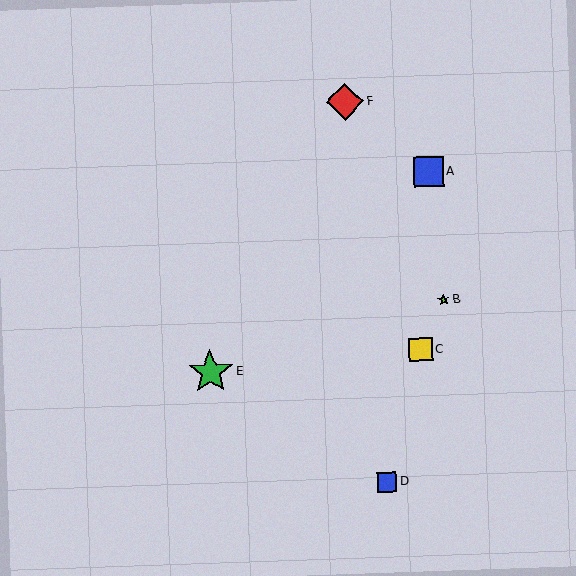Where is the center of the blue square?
The center of the blue square is at (428, 172).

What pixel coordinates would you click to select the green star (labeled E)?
Click at (211, 372) to select the green star E.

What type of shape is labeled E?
Shape E is a green star.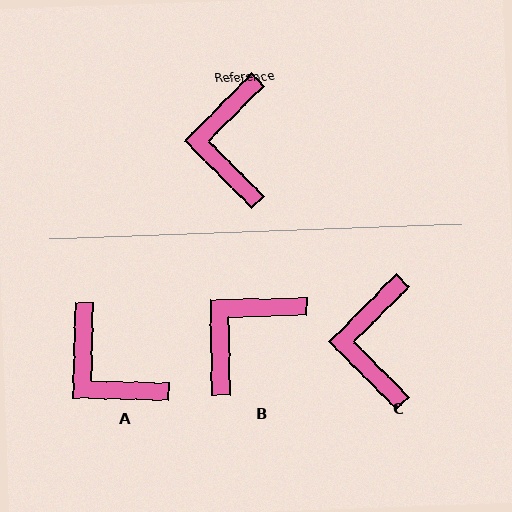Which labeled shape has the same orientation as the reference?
C.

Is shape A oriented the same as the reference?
No, it is off by about 44 degrees.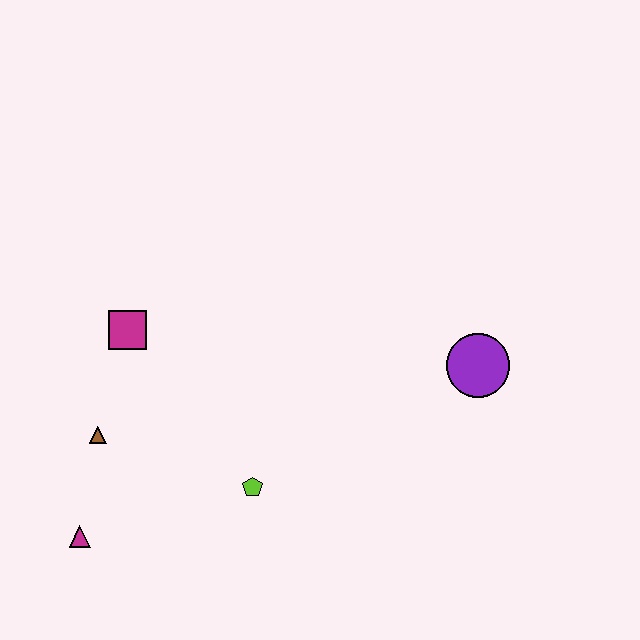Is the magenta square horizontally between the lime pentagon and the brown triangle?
Yes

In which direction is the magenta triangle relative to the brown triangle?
The magenta triangle is below the brown triangle.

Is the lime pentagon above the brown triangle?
No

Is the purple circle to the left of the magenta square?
No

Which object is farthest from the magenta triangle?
The purple circle is farthest from the magenta triangle.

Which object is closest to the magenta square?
The brown triangle is closest to the magenta square.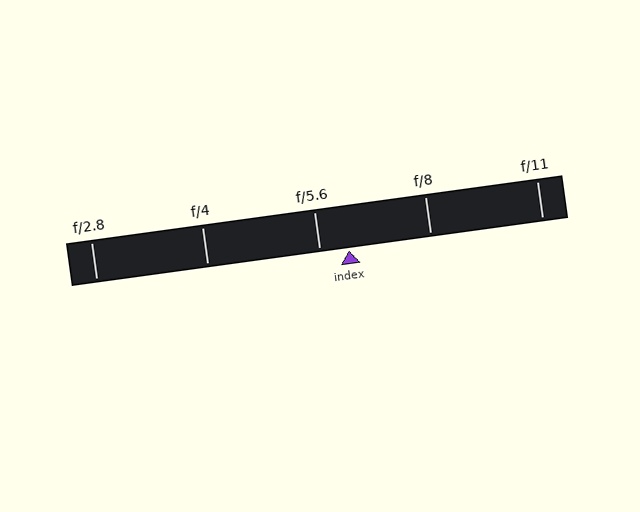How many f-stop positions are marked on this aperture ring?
There are 5 f-stop positions marked.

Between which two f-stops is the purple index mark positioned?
The index mark is between f/5.6 and f/8.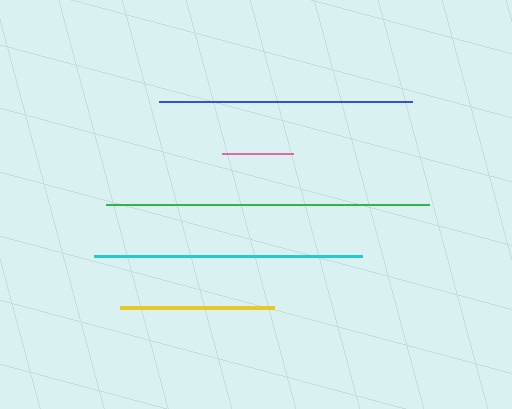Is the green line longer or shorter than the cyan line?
The green line is longer than the cyan line.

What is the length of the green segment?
The green segment is approximately 323 pixels long.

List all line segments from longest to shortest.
From longest to shortest: green, cyan, blue, yellow, pink.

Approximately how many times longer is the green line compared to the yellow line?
The green line is approximately 2.1 times the length of the yellow line.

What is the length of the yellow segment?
The yellow segment is approximately 154 pixels long.